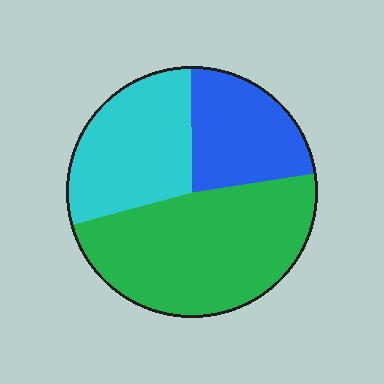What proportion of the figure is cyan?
Cyan takes up between a quarter and a half of the figure.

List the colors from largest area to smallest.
From largest to smallest: green, cyan, blue.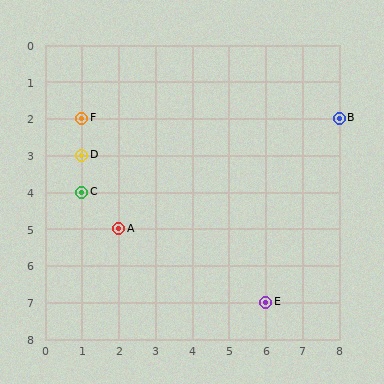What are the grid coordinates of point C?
Point C is at grid coordinates (1, 4).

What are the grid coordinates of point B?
Point B is at grid coordinates (8, 2).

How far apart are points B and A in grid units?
Points B and A are 6 columns and 3 rows apart (about 6.7 grid units diagonally).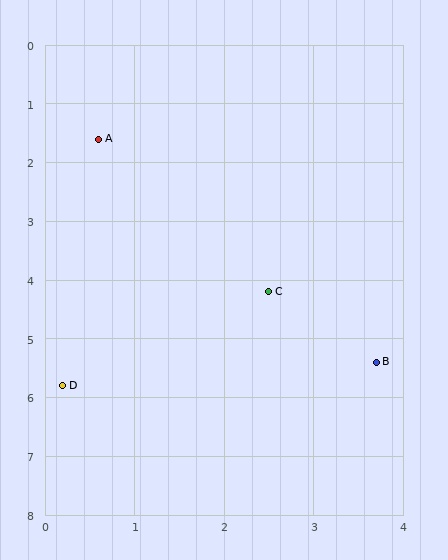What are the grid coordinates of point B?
Point B is at approximately (3.7, 5.4).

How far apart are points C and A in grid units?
Points C and A are about 3.2 grid units apart.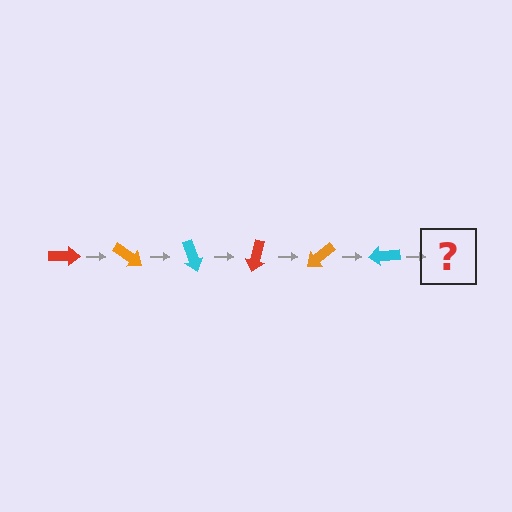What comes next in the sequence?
The next element should be a red arrow, rotated 210 degrees from the start.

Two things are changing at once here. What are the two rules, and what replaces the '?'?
The two rules are that it rotates 35 degrees each step and the color cycles through red, orange, and cyan. The '?' should be a red arrow, rotated 210 degrees from the start.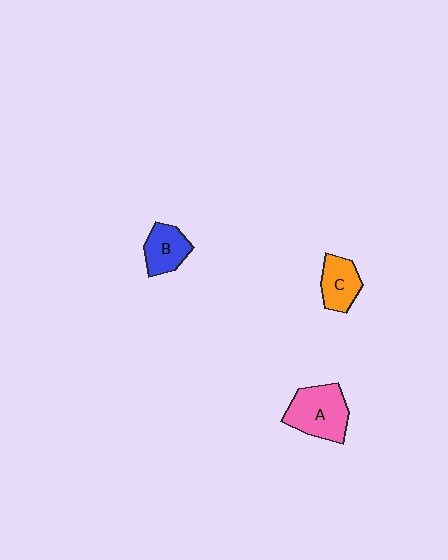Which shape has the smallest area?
Shape C (orange).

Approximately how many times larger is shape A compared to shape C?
Approximately 1.6 times.